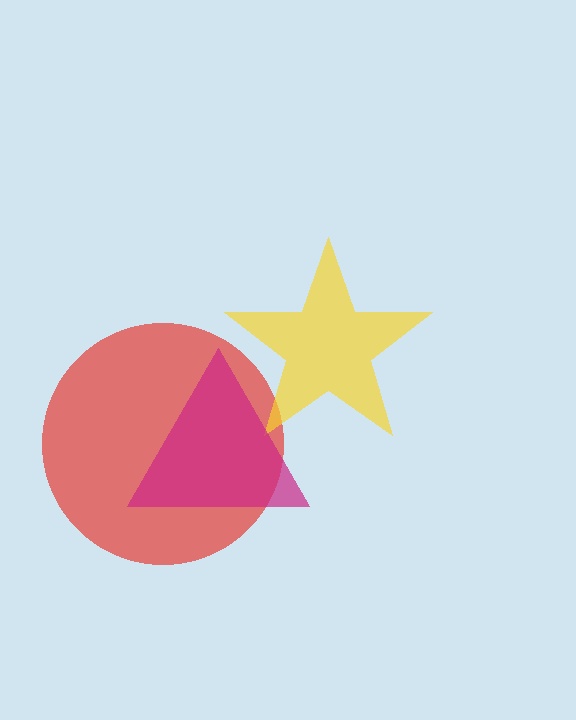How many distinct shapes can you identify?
There are 3 distinct shapes: a red circle, a yellow star, a magenta triangle.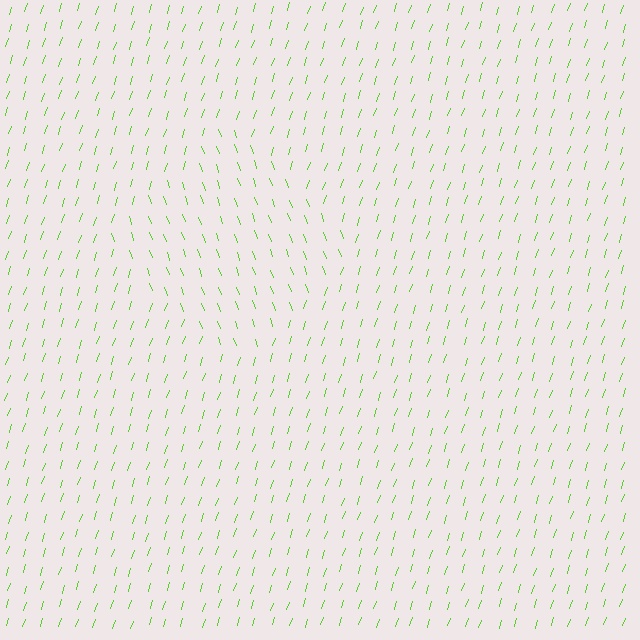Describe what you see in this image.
The image is filled with small lime line segments. A diamond region in the image has lines oriented differently from the surrounding lines, creating a visible texture boundary.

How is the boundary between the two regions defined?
The boundary is defined purely by a change in line orientation (approximately 38 degrees difference). All lines are the same color and thickness.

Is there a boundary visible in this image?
Yes, there is a texture boundary formed by a change in line orientation.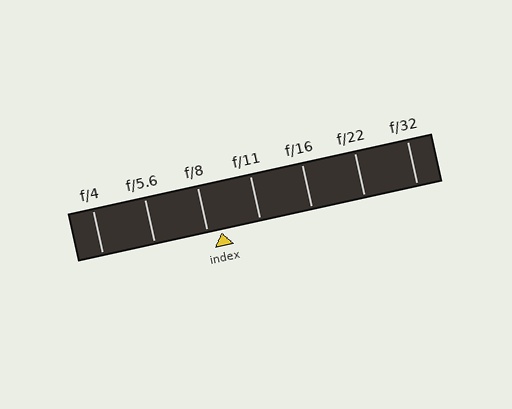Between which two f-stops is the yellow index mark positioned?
The index mark is between f/8 and f/11.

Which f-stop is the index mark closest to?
The index mark is closest to f/8.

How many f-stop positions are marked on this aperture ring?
There are 7 f-stop positions marked.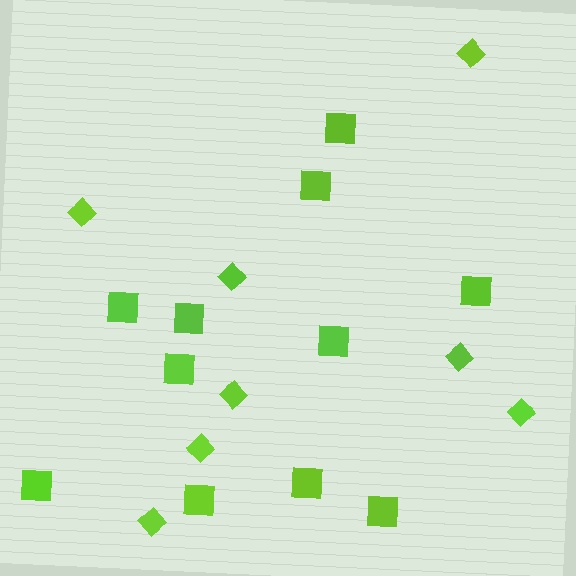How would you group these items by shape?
There are 2 groups: one group of diamonds (8) and one group of squares (11).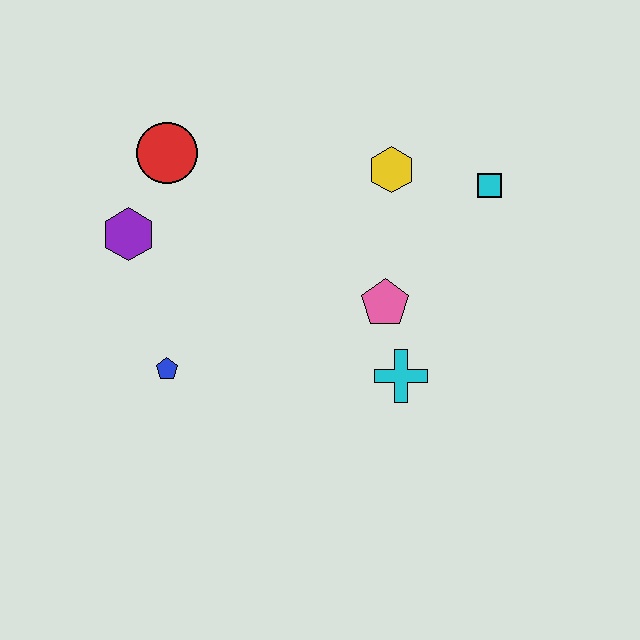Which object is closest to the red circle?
The purple hexagon is closest to the red circle.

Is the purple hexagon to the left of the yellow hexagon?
Yes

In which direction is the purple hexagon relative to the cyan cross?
The purple hexagon is to the left of the cyan cross.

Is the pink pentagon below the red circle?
Yes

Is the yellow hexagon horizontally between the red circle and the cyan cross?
Yes